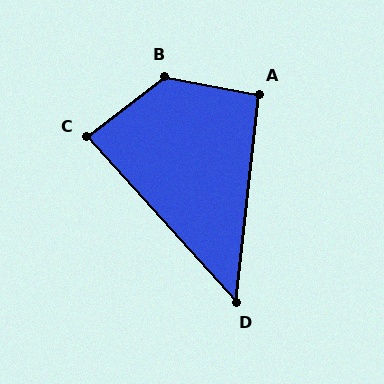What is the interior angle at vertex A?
Approximately 94 degrees (approximately right).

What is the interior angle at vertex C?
Approximately 86 degrees (approximately right).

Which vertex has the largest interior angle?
B, at approximately 131 degrees.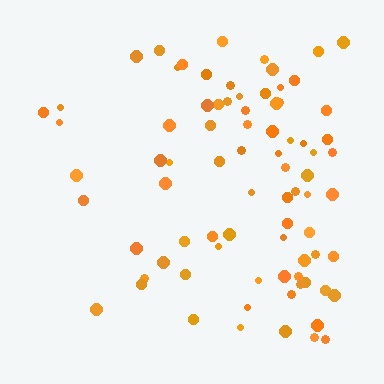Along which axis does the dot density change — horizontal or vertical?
Horizontal.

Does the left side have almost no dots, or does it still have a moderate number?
Still a moderate number, just noticeably fewer than the right.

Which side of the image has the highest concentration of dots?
The right.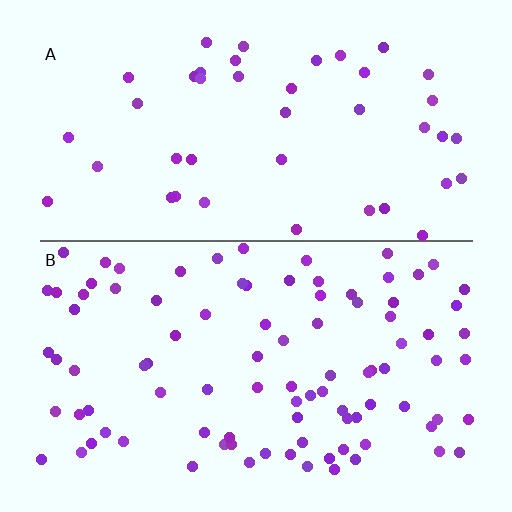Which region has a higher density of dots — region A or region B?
B (the bottom).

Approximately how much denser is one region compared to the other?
Approximately 2.2× — region B over region A.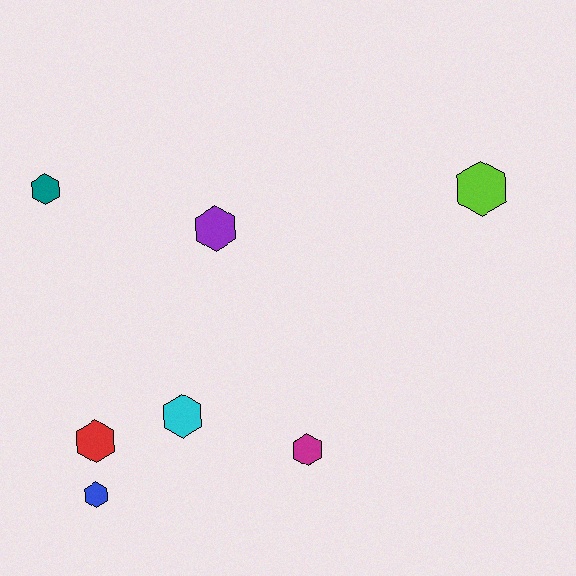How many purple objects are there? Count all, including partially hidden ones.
There is 1 purple object.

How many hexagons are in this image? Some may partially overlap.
There are 7 hexagons.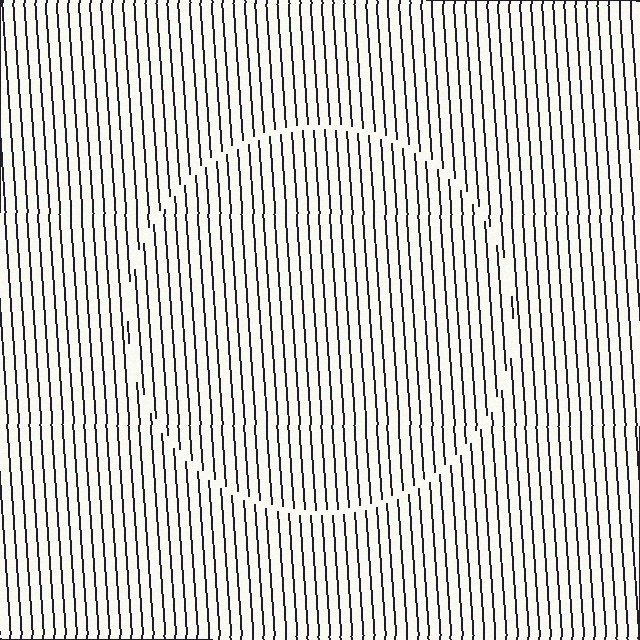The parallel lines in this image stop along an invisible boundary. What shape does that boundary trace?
An illusory circle. The interior of the shape contains the same grating, shifted by half a period — the contour is defined by the phase discontinuity where line-ends from the inner and outer gratings abut.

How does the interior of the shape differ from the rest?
The interior of the shape contains the same grating, shifted by half a period — the contour is defined by the phase discontinuity where line-ends from the inner and outer gratings abut.